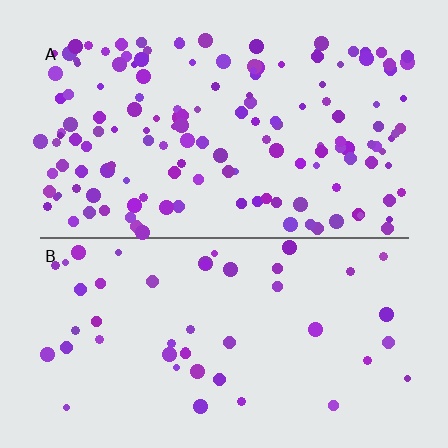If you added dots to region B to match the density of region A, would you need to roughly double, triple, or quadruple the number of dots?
Approximately triple.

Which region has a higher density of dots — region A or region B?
A (the top).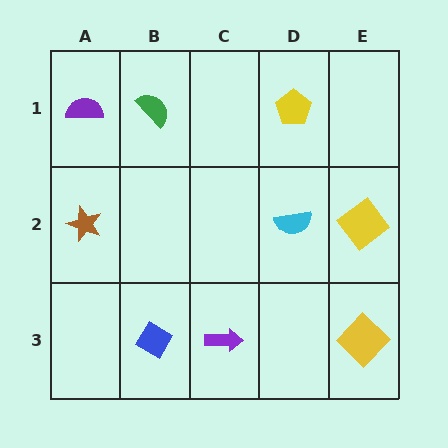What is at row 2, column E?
A yellow diamond.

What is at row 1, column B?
A green semicircle.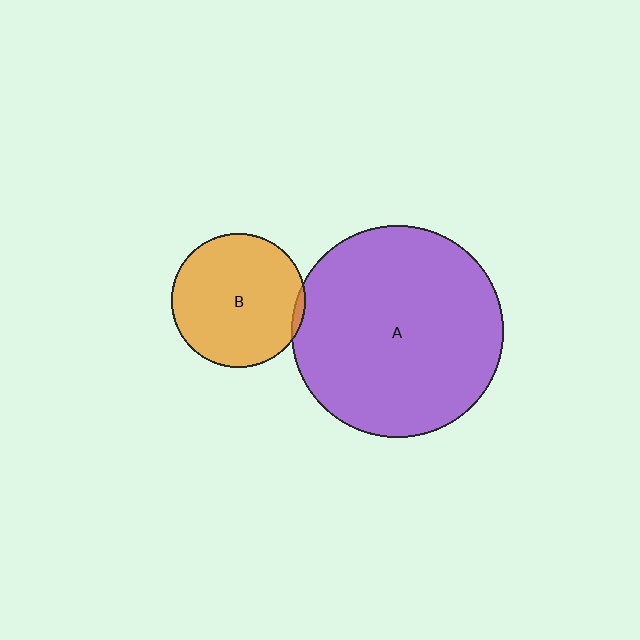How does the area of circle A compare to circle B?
Approximately 2.5 times.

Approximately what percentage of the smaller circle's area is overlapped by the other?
Approximately 5%.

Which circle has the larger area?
Circle A (purple).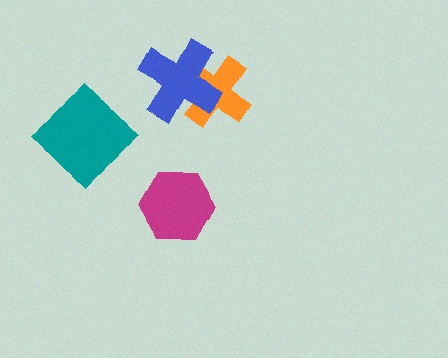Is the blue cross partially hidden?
No, no other shape covers it.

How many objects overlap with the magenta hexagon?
0 objects overlap with the magenta hexagon.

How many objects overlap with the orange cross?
1 object overlaps with the orange cross.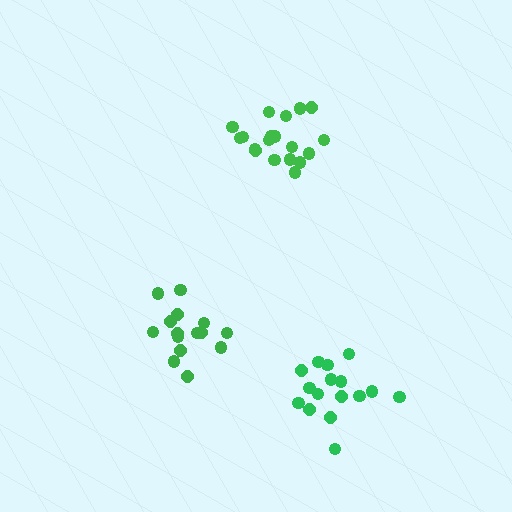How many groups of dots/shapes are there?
There are 3 groups.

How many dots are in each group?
Group 1: 19 dots, Group 2: 16 dots, Group 3: 15 dots (50 total).